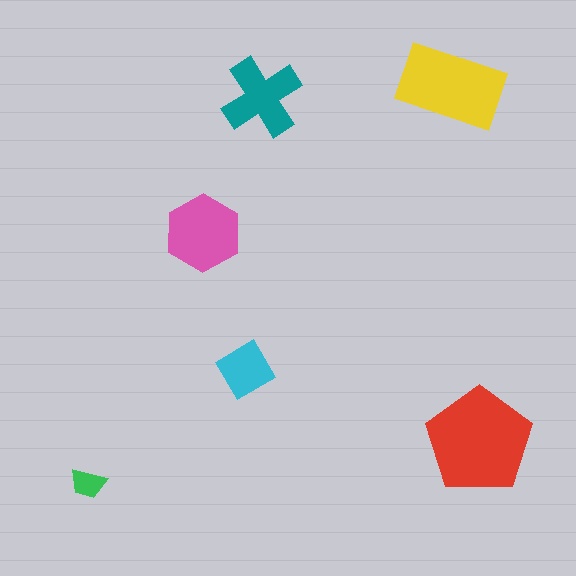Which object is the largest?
The red pentagon.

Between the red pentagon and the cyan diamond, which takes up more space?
The red pentagon.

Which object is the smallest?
The green trapezoid.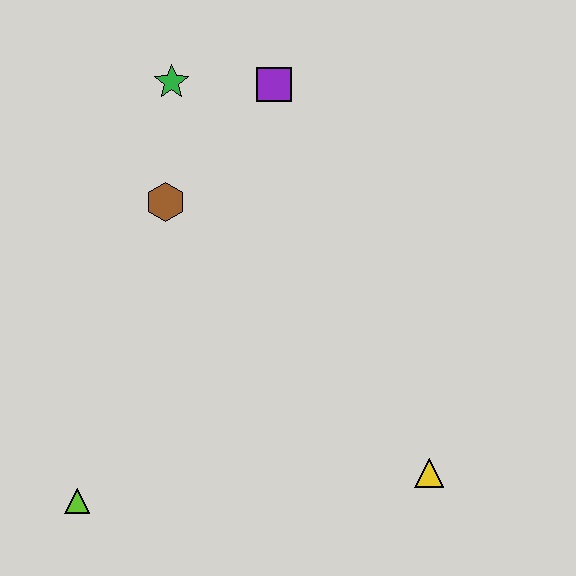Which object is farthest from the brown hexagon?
The yellow triangle is farthest from the brown hexagon.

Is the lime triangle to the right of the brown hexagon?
No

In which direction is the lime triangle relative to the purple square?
The lime triangle is below the purple square.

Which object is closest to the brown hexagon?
The green star is closest to the brown hexagon.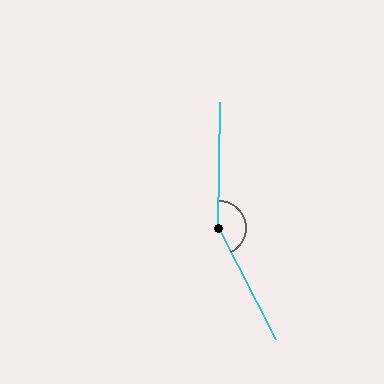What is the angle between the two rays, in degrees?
Approximately 152 degrees.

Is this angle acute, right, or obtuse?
It is obtuse.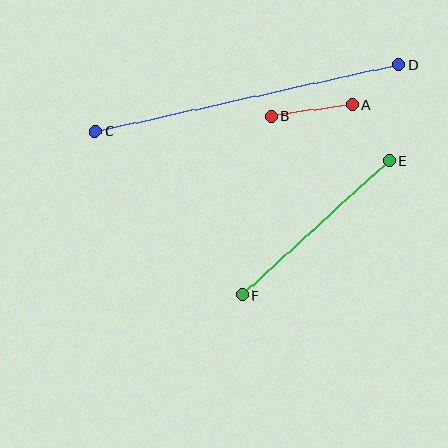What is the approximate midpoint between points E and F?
The midpoint is at approximately (316, 228) pixels.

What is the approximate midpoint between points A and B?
The midpoint is at approximately (312, 110) pixels.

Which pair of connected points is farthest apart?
Points C and D are farthest apart.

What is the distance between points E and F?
The distance is approximately 199 pixels.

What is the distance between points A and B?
The distance is approximately 82 pixels.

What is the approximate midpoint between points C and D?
The midpoint is at approximately (247, 98) pixels.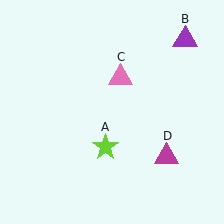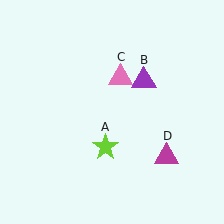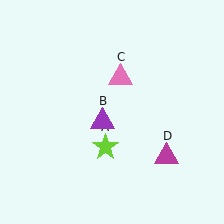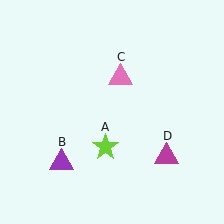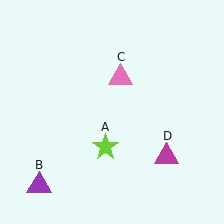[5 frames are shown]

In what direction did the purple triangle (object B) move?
The purple triangle (object B) moved down and to the left.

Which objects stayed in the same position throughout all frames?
Lime star (object A) and pink triangle (object C) and magenta triangle (object D) remained stationary.